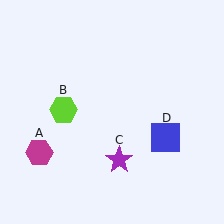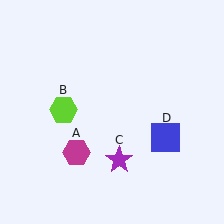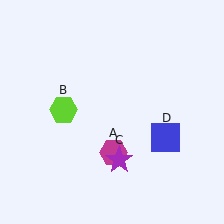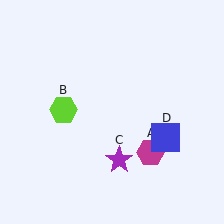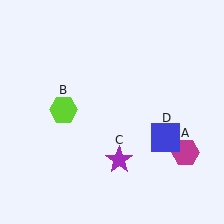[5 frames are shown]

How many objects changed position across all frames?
1 object changed position: magenta hexagon (object A).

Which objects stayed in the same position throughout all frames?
Lime hexagon (object B) and purple star (object C) and blue square (object D) remained stationary.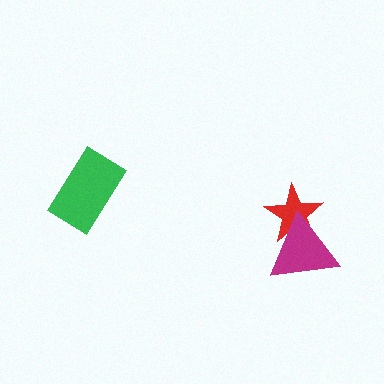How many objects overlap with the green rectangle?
0 objects overlap with the green rectangle.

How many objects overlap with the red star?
1 object overlaps with the red star.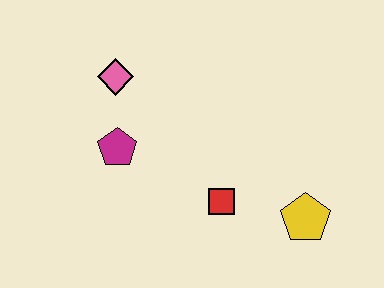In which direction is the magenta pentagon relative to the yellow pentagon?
The magenta pentagon is to the left of the yellow pentagon.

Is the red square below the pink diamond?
Yes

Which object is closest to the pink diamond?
The magenta pentagon is closest to the pink diamond.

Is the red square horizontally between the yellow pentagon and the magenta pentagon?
Yes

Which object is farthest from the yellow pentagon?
The pink diamond is farthest from the yellow pentagon.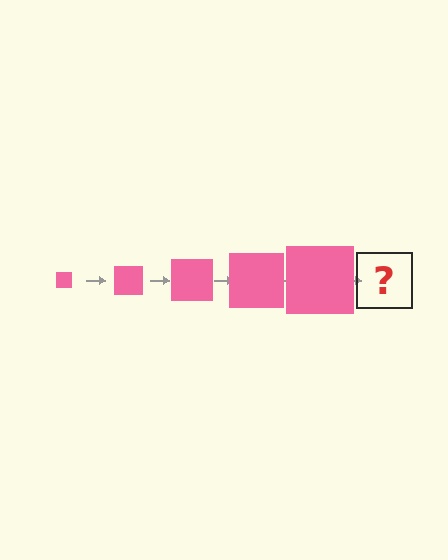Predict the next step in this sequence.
The next step is a pink square, larger than the previous one.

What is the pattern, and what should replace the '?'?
The pattern is that the square gets progressively larger each step. The '?' should be a pink square, larger than the previous one.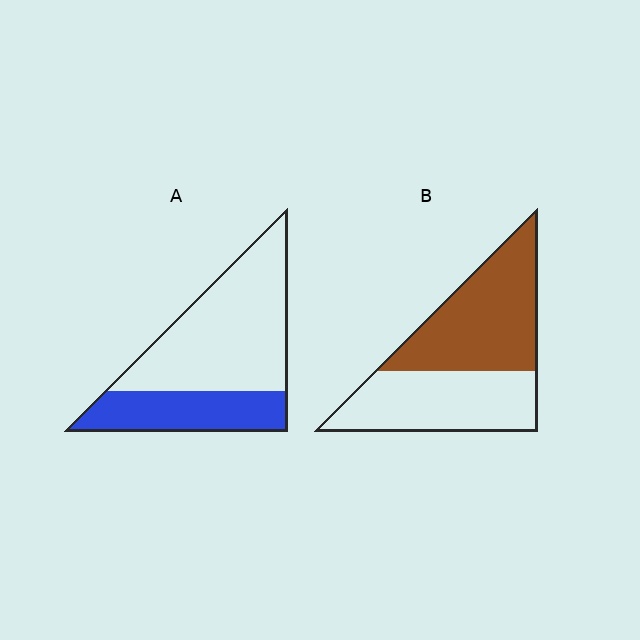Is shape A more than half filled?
No.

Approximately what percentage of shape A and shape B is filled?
A is approximately 35% and B is approximately 55%.